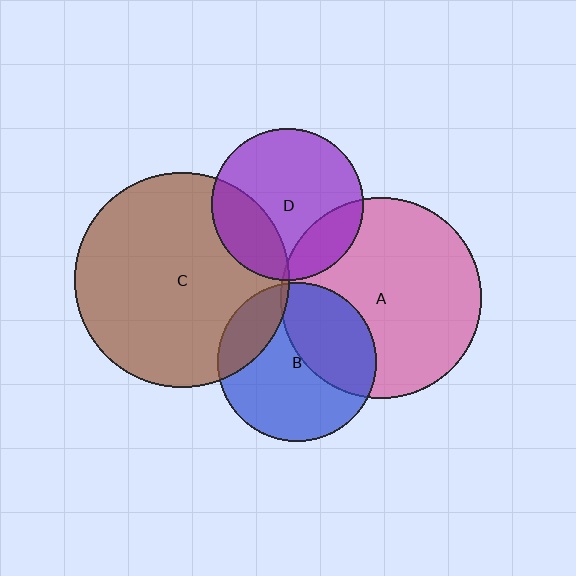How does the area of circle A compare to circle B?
Approximately 1.6 times.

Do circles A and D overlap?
Yes.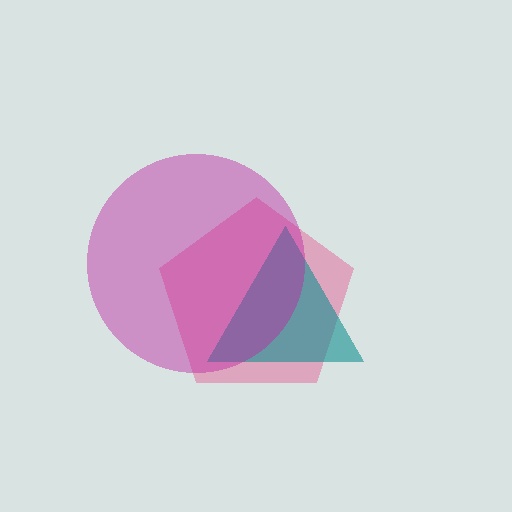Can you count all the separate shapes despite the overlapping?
Yes, there are 3 separate shapes.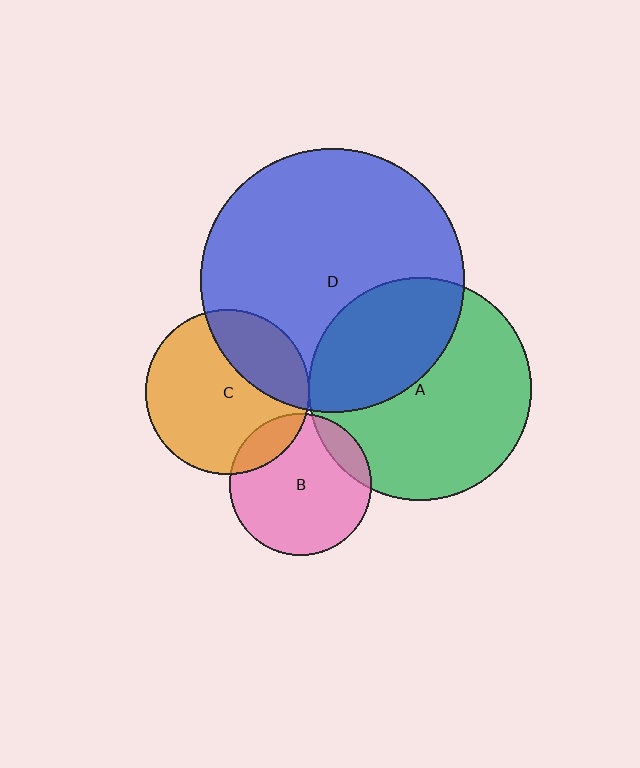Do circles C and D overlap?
Yes.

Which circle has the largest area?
Circle D (blue).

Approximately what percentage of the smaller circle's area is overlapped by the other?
Approximately 30%.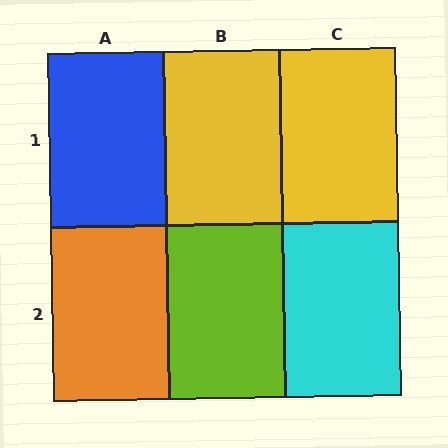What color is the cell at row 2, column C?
Cyan.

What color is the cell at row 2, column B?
Lime.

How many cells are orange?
1 cell is orange.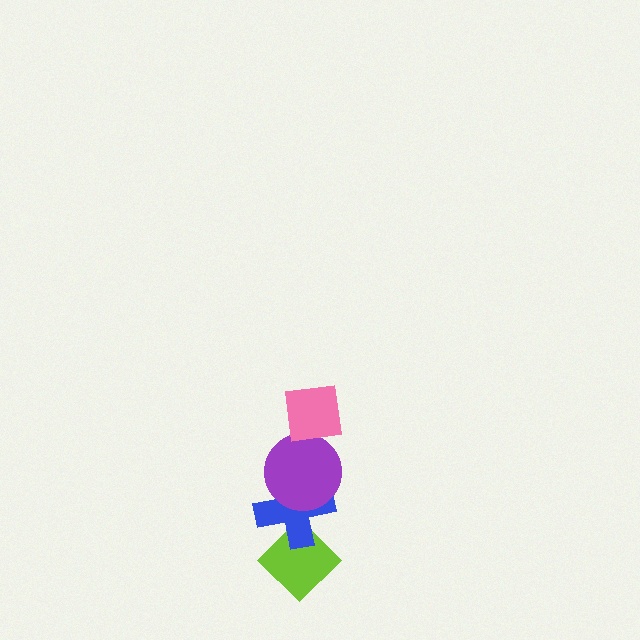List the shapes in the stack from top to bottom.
From top to bottom: the pink square, the purple circle, the blue cross, the lime diamond.